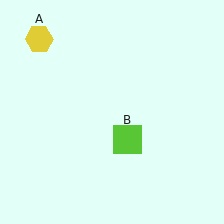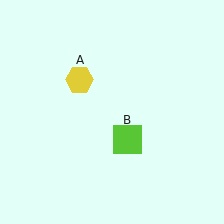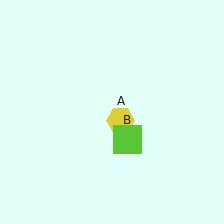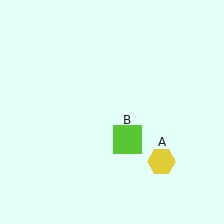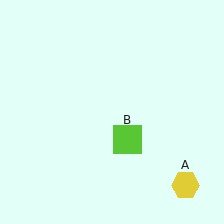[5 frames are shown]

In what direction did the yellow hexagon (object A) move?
The yellow hexagon (object A) moved down and to the right.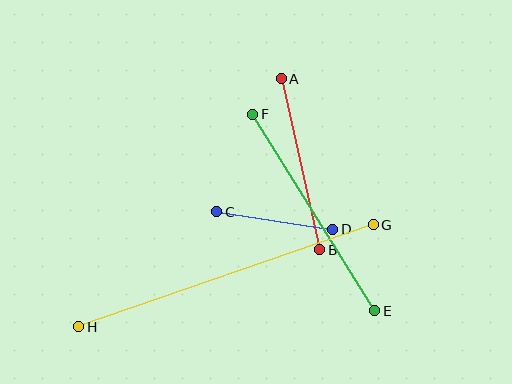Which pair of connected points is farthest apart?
Points G and H are farthest apart.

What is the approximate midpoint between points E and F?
The midpoint is at approximately (314, 213) pixels.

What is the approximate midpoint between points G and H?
The midpoint is at approximately (226, 276) pixels.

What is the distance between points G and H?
The distance is approximately 312 pixels.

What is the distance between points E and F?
The distance is approximately 231 pixels.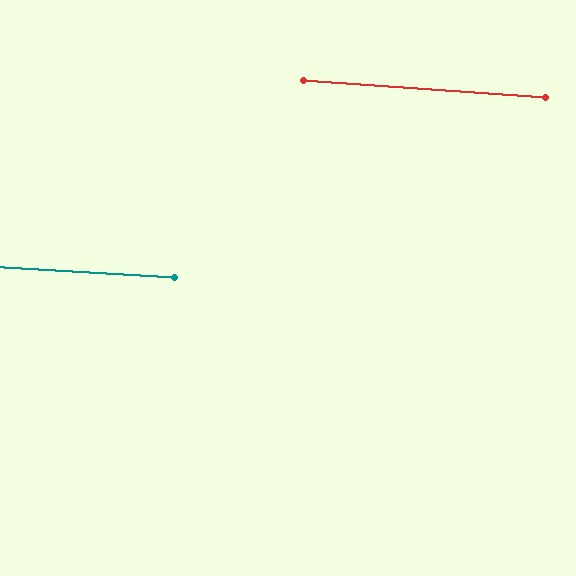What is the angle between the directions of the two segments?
Approximately 1 degree.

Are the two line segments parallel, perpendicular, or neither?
Parallel — their directions differ by only 0.6°.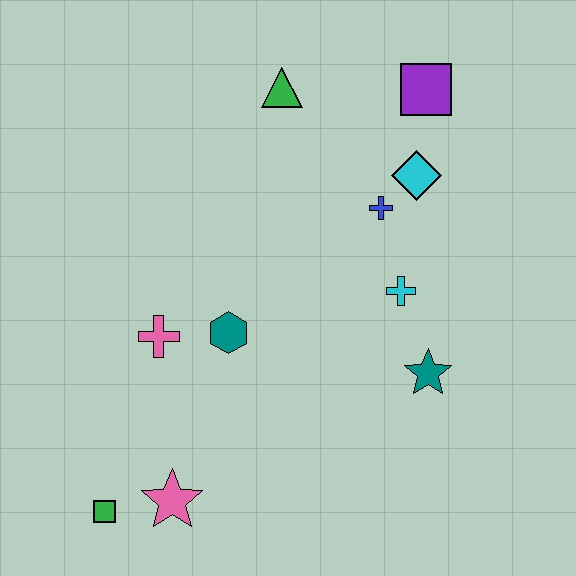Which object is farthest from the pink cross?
The purple square is farthest from the pink cross.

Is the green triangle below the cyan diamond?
No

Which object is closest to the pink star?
The green square is closest to the pink star.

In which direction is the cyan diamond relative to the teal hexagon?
The cyan diamond is to the right of the teal hexagon.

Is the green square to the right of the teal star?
No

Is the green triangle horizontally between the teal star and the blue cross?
No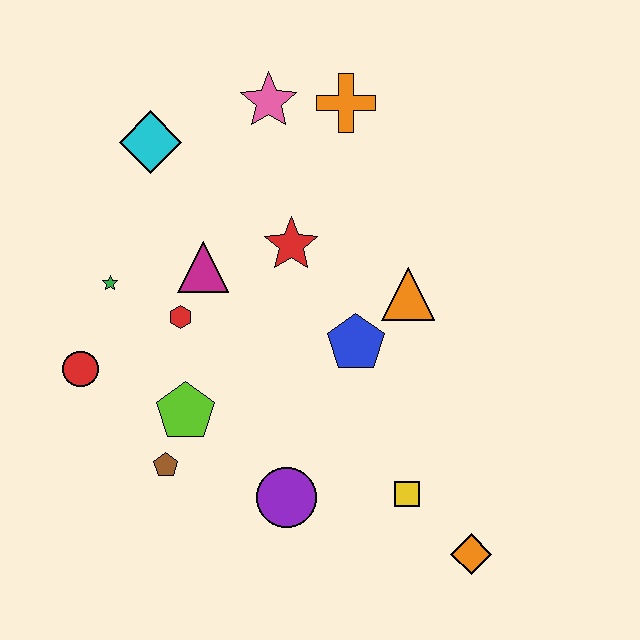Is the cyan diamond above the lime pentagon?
Yes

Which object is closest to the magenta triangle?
The red hexagon is closest to the magenta triangle.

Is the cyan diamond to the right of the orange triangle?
No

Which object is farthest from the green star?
The orange diamond is farthest from the green star.